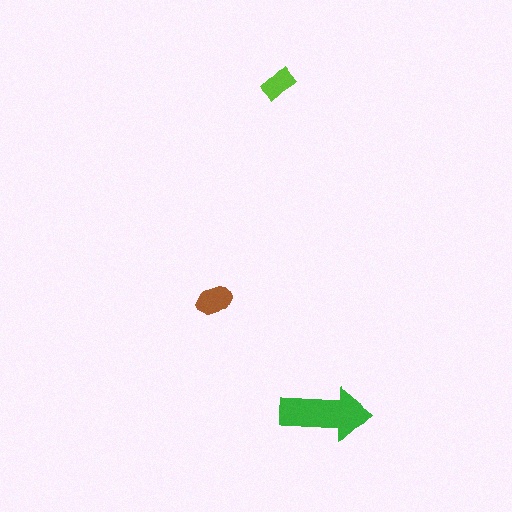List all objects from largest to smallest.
The green arrow, the brown ellipse, the lime rectangle.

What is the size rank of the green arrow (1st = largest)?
1st.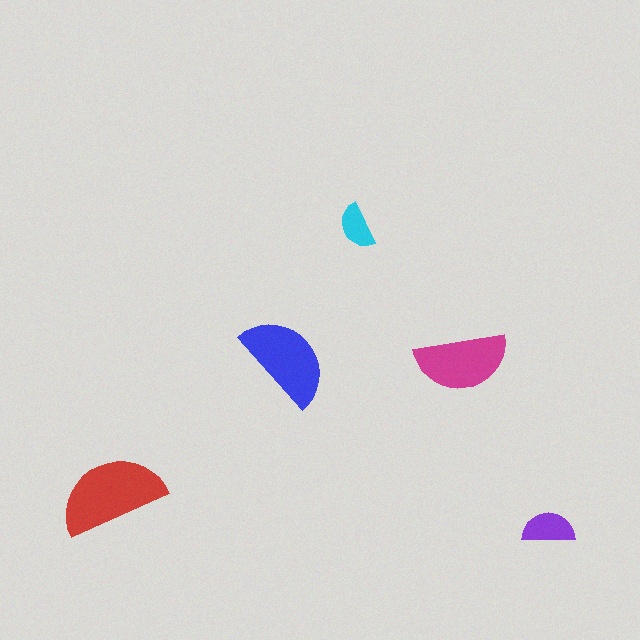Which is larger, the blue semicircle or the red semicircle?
The red one.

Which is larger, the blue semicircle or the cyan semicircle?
The blue one.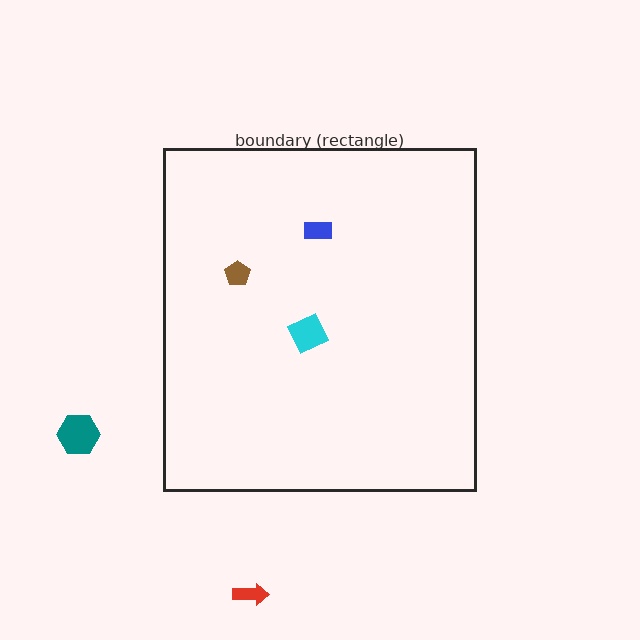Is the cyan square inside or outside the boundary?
Inside.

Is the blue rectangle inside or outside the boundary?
Inside.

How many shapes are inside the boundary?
3 inside, 2 outside.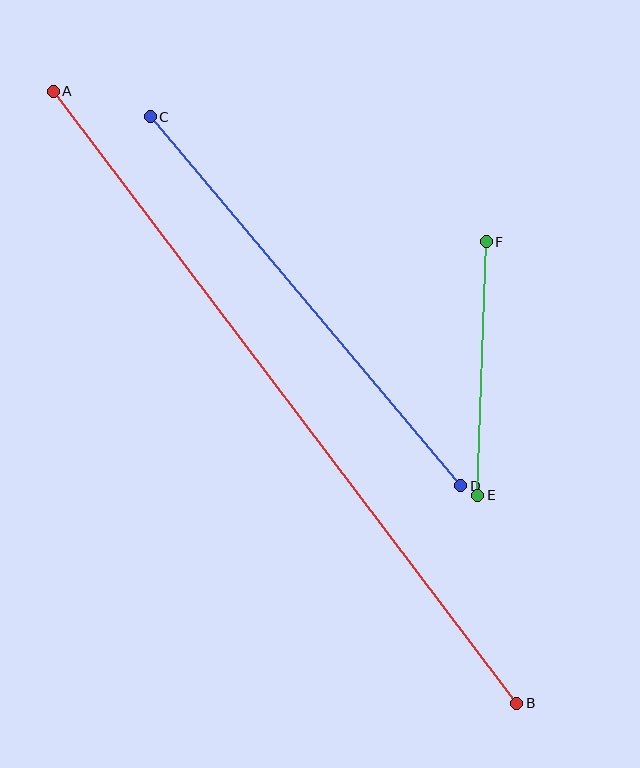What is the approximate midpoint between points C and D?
The midpoint is at approximately (305, 301) pixels.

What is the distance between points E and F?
The distance is approximately 254 pixels.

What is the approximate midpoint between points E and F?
The midpoint is at approximately (482, 369) pixels.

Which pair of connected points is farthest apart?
Points A and B are farthest apart.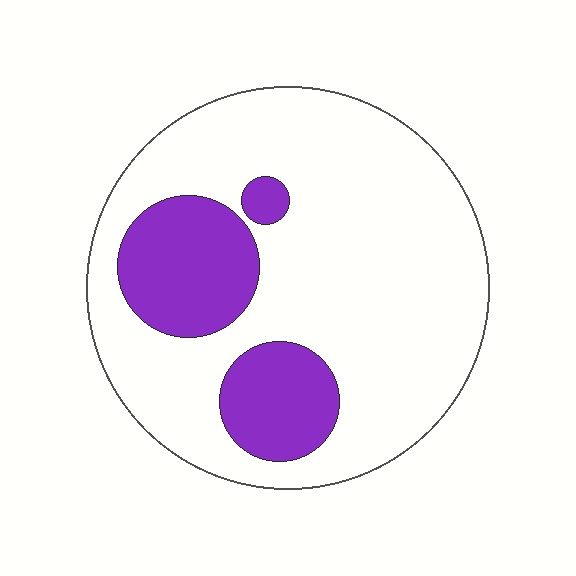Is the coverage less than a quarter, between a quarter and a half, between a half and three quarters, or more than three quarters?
Less than a quarter.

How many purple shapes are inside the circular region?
3.